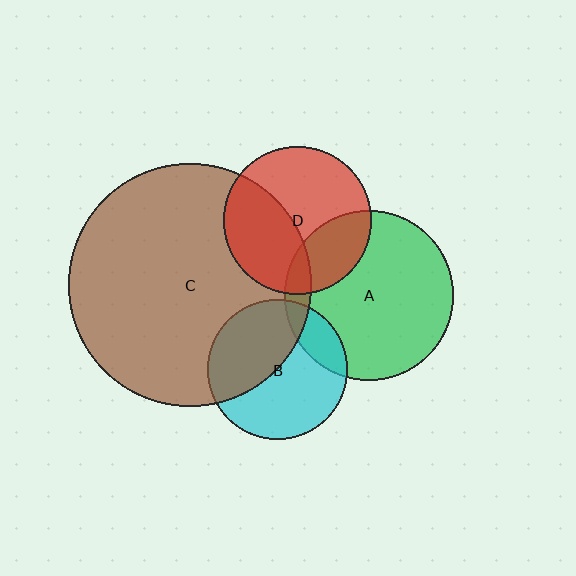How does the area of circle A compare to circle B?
Approximately 1.5 times.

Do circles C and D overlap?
Yes.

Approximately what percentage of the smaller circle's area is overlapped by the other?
Approximately 40%.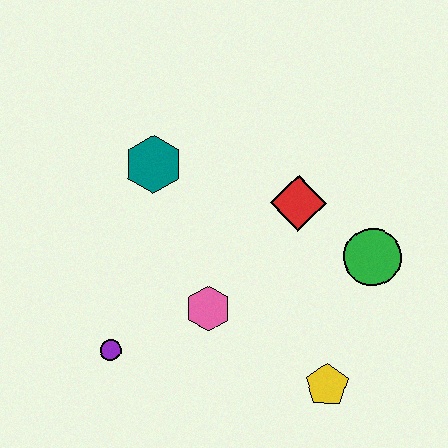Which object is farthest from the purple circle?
The green circle is farthest from the purple circle.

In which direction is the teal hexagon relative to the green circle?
The teal hexagon is to the left of the green circle.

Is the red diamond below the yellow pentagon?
No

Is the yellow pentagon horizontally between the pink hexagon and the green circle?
Yes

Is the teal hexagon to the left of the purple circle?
No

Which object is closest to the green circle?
The red diamond is closest to the green circle.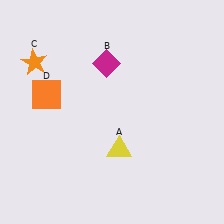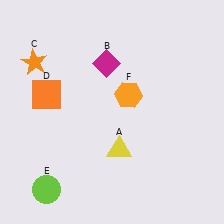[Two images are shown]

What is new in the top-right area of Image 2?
An orange hexagon (F) was added in the top-right area of Image 2.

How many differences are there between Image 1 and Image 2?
There are 2 differences between the two images.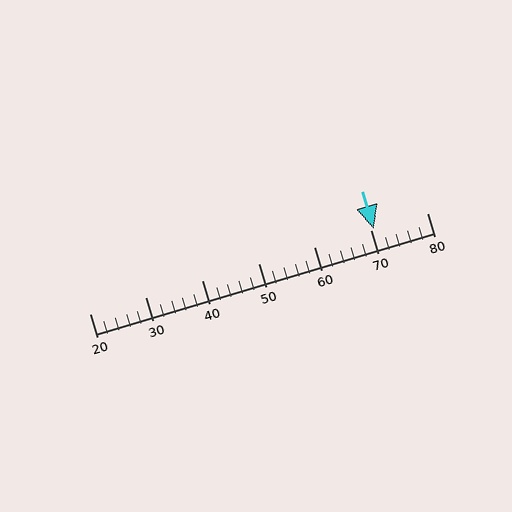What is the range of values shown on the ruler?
The ruler shows values from 20 to 80.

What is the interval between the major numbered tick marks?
The major tick marks are spaced 10 units apart.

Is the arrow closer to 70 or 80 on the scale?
The arrow is closer to 70.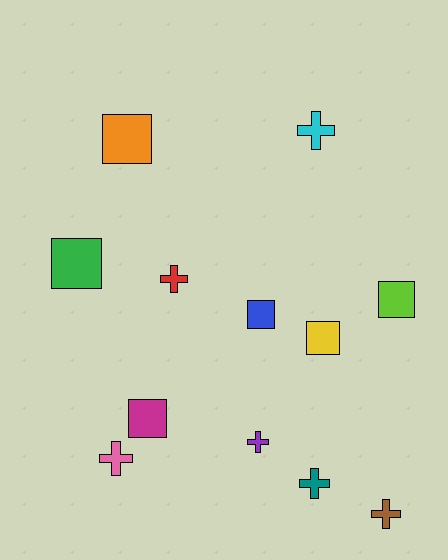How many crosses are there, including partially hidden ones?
There are 6 crosses.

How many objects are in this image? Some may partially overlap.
There are 12 objects.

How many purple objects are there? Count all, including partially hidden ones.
There is 1 purple object.